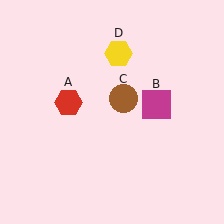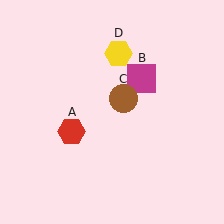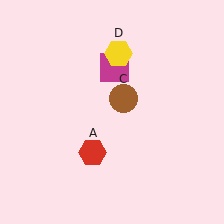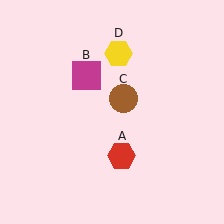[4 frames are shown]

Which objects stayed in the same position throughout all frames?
Brown circle (object C) and yellow hexagon (object D) remained stationary.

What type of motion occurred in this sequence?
The red hexagon (object A), magenta square (object B) rotated counterclockwise around the center of the scene.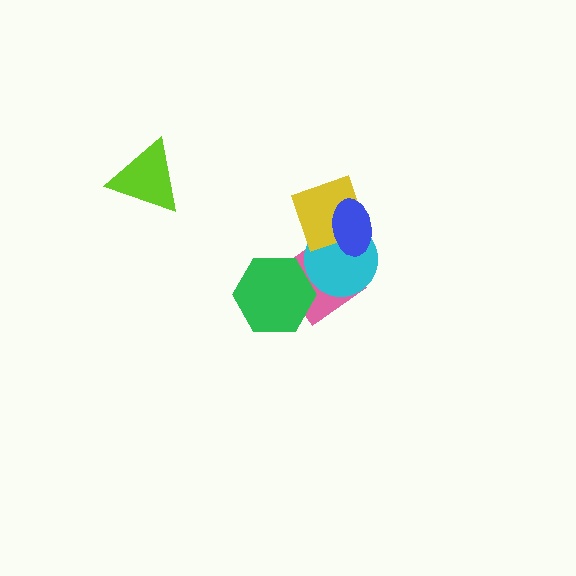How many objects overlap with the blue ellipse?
2 objects overlap with the blue ellipse.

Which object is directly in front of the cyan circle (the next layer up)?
The yellow diamond is directly in front of the cyan circle.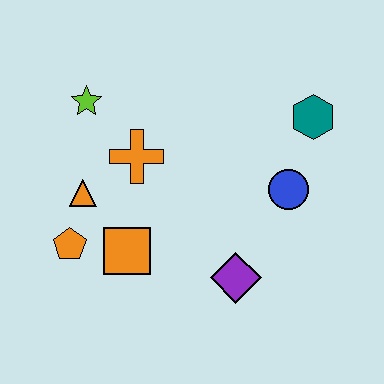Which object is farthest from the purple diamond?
The lime star is farthest from the purple diamond.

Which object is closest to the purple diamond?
The blue circle is closest to the purple diamond.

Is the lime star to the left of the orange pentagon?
No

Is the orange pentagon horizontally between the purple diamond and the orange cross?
No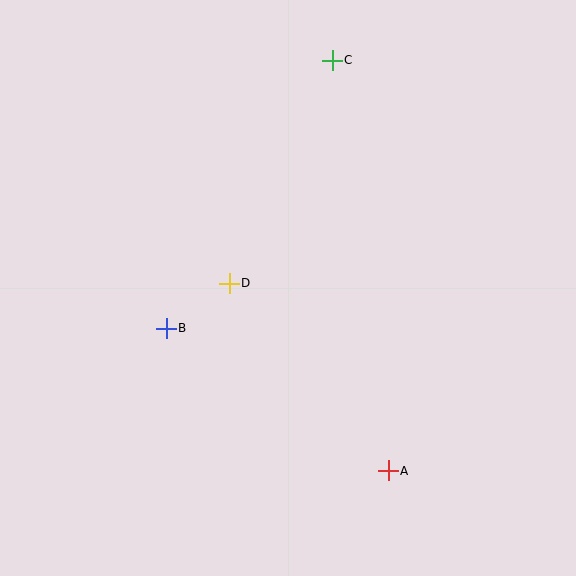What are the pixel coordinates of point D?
Point D is at (229, 283).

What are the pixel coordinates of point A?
Point A is at (388, 471).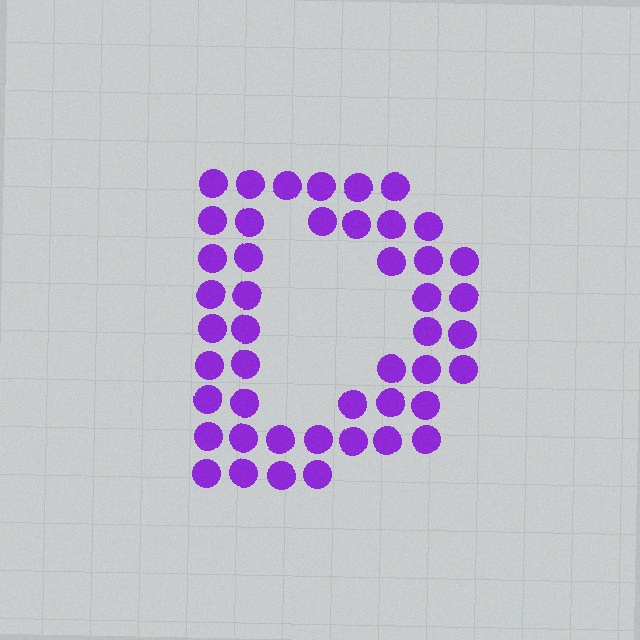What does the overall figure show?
The overall figure shows the letter D.